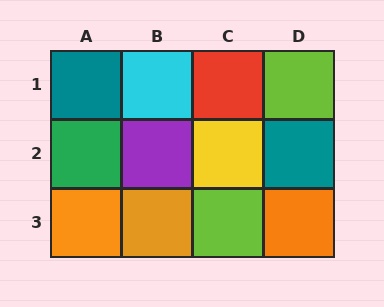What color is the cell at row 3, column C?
Lime.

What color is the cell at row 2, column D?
Teal.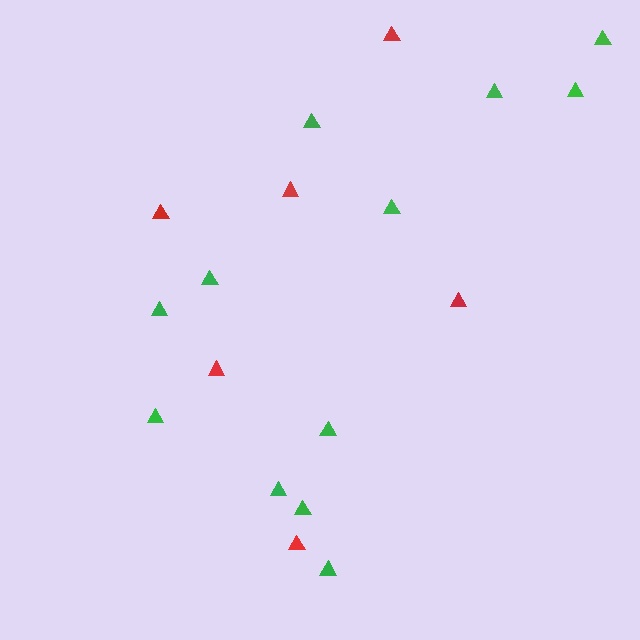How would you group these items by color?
There are 2 groups: one group of green triangles (12) and one group of red triangles (6).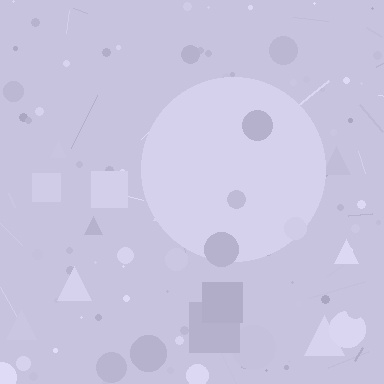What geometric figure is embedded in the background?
A circle is embedded in the background.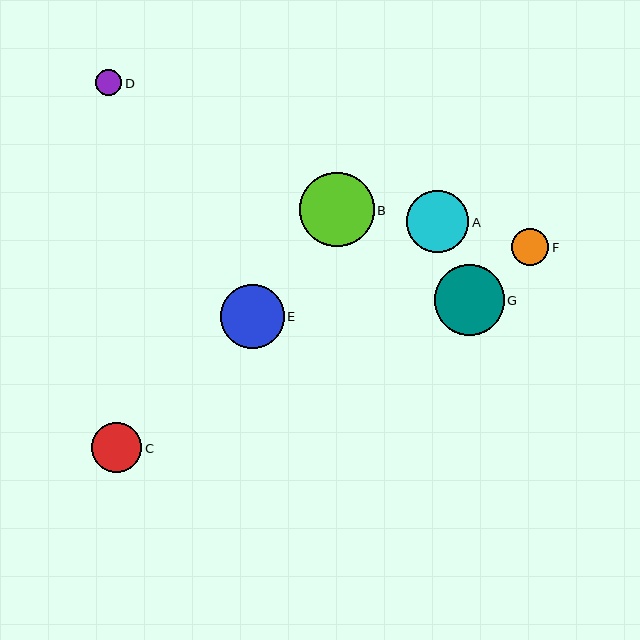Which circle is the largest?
Circle B is the largest with a size of approximately 75 pixels.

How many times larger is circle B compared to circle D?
Circle B is approximately 2.9 times the size of circle D.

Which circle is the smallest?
Circle D is the smallest with a size of approximately 26 pixels.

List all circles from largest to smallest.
From largest to smallest: B, G, E, A, C, F, D.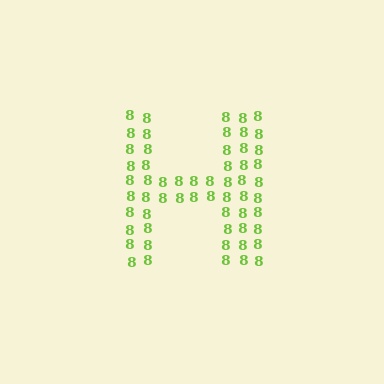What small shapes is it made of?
It is made of small digit 8's.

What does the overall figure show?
The overall figure shows the letter H.